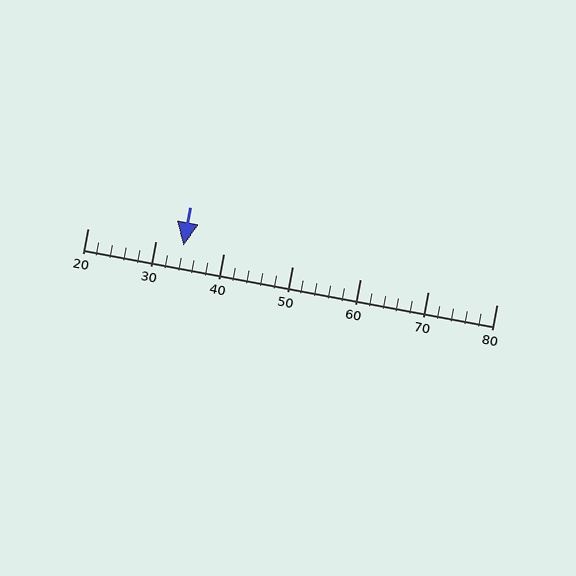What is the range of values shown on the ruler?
The ruler shows values from 20 to 80.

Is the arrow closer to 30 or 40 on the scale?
The arrow is closer to 30.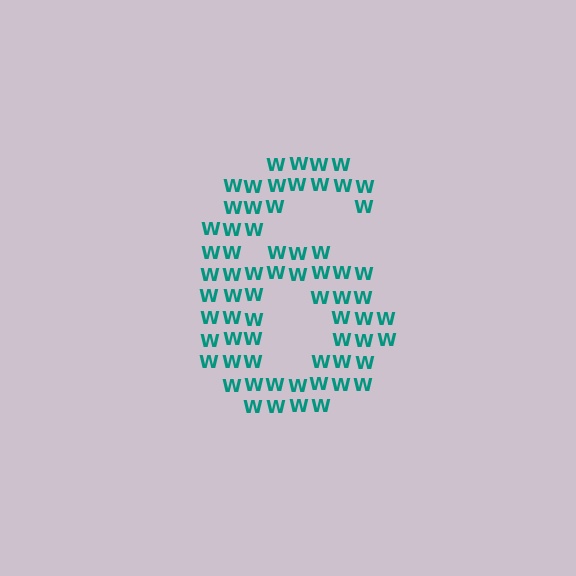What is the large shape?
The large shape is the digit 6.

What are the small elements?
The small elements are letter W's.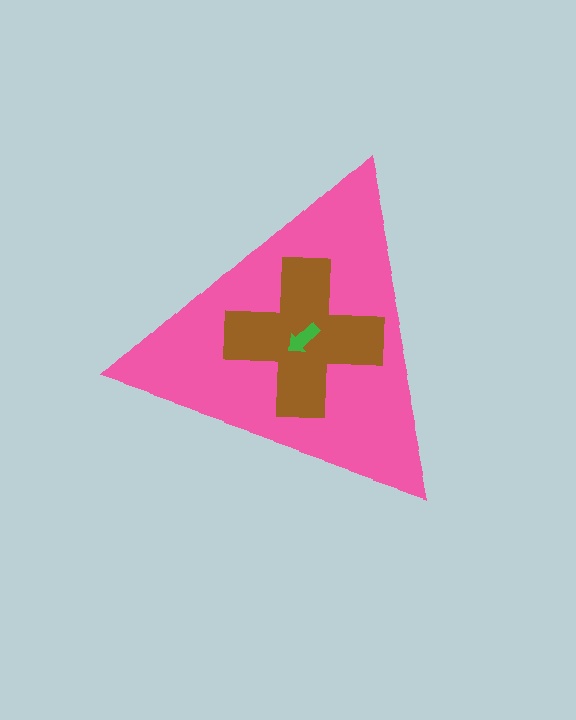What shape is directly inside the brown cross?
The green arrow.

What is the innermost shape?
The green arrow.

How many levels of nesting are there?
3.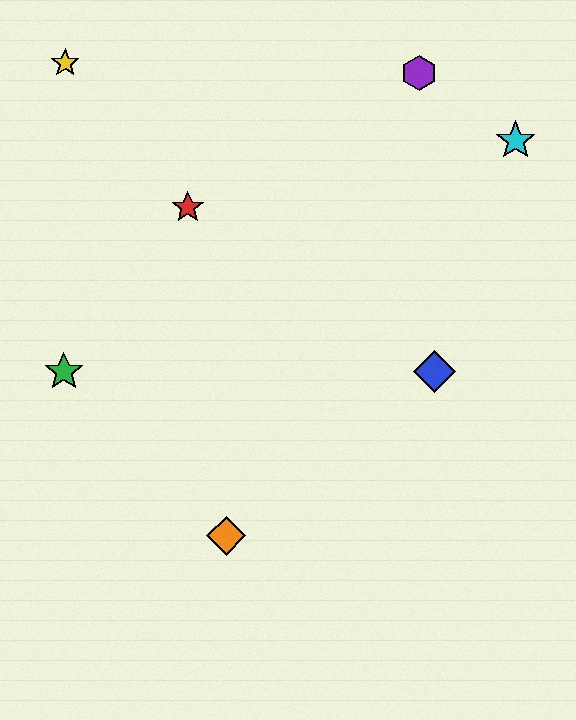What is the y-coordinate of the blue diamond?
The blue diamond is at y≈372.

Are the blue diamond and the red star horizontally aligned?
No, the blue diamond is at y≈372 and the red star is at y≈208.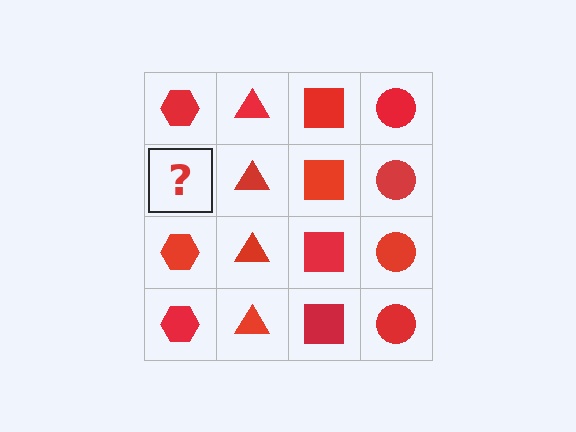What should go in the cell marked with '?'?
The missing cell should contain a red hexagon.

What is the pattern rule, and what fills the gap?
The rule is that each column has a consistent shape. The gap should be filled with a red hexagon.